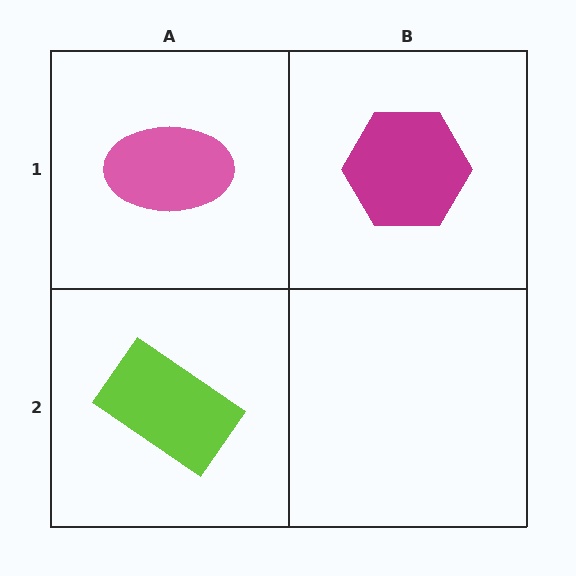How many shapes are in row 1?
2 shapes.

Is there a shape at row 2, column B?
No, that cell is empty.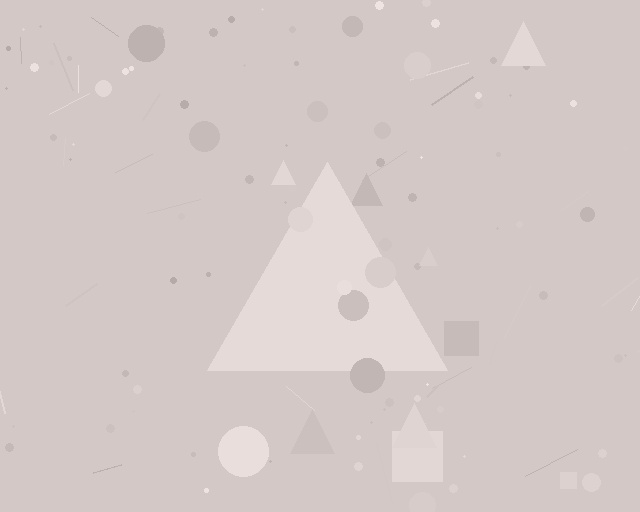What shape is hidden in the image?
A triangle is hidden in the image.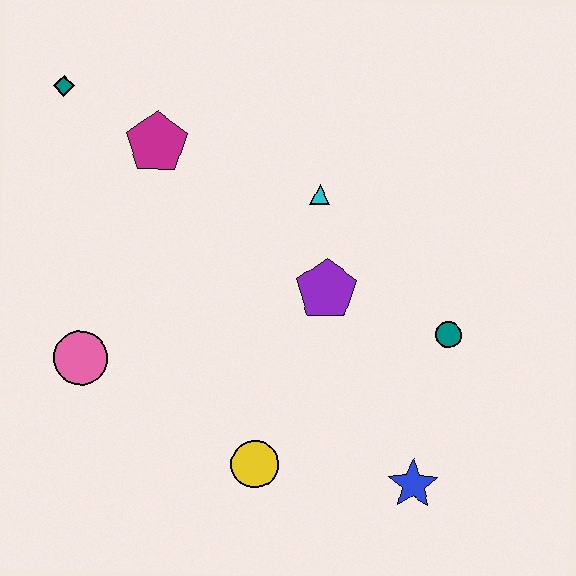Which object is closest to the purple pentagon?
The cyan triangle is closest to the purple pentagon.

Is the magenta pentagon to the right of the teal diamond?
Yes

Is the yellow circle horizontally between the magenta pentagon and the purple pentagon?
Yes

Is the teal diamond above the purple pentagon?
Yes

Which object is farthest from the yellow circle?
The teal diamond is farthest from the yellow circle.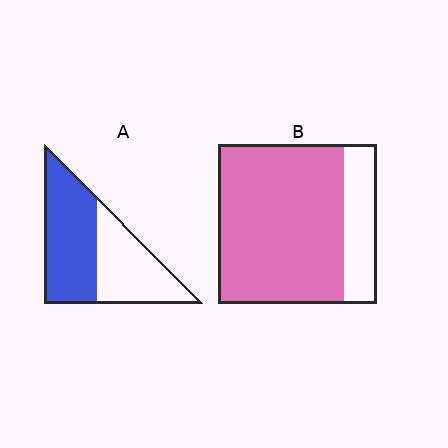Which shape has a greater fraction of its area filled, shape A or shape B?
Shape B.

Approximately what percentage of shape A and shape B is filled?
A is approximately 55% and B is approximately 80%.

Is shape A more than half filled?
Yes.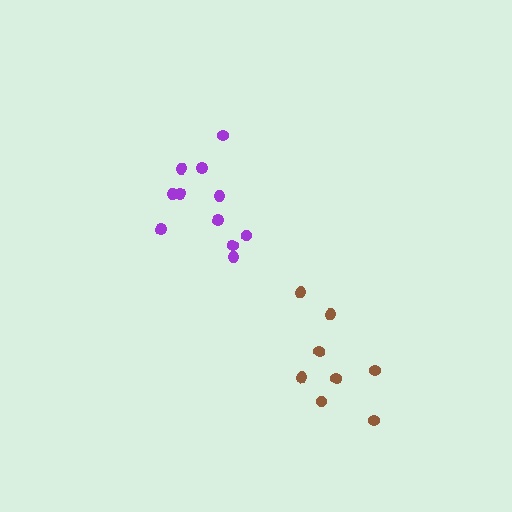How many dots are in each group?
Group 1: 8 dots, Group 2: 11 dots (19 total).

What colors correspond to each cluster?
The clusters are colored: brown, purple.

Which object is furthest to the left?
The purple cluster is leftmost.